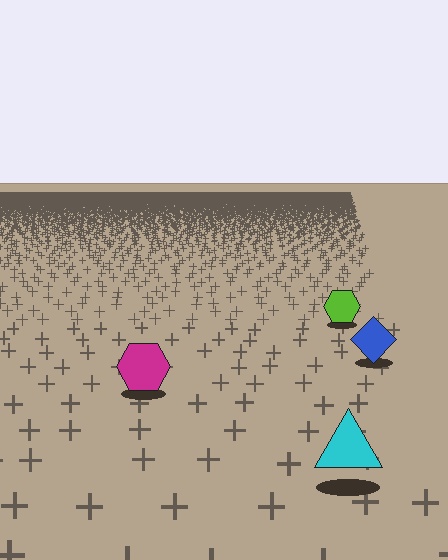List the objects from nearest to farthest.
From nearest to farthest: the cyan triangle, the magenta hexagon, the blue diamond, the lime hexagon.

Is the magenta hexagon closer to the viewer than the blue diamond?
Yes. The magenta hexagon is closer — you can tell from the texture gradient: the ground texture is coarser near it.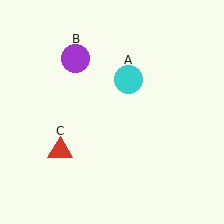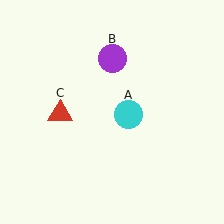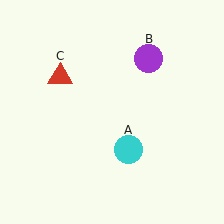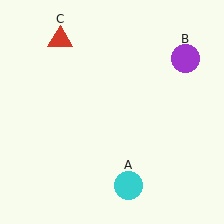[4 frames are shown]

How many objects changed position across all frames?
3 objects changed position: cyan circle (object A), purple circle (object B), red triangle (object C).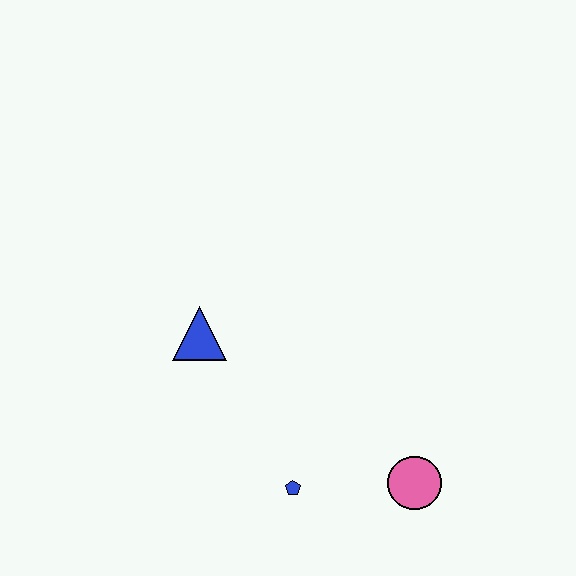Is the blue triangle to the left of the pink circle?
Yes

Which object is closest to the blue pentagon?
The pink circle is closest to the blue pentagon.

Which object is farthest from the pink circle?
The blue triangle is farthest from the pink circle.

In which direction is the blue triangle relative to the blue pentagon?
The blue triangle is above the blue pentagon.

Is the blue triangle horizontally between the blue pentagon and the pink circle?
No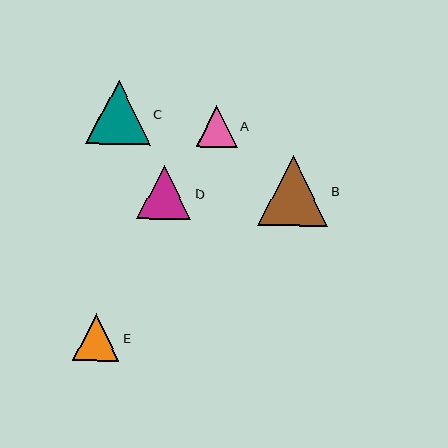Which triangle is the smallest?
Triangle A is the smallest with a size of approximately 41 pixels.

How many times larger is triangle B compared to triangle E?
Triangle B is approximately 1.5 times the size of triangle E.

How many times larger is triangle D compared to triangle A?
Triangle D is approximately 1.3 times the size of triangle A.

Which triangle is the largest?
Triangle B is the largest with a size of approximately 69 pixels.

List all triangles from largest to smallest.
From largest to smallest: B, C, D, E, A.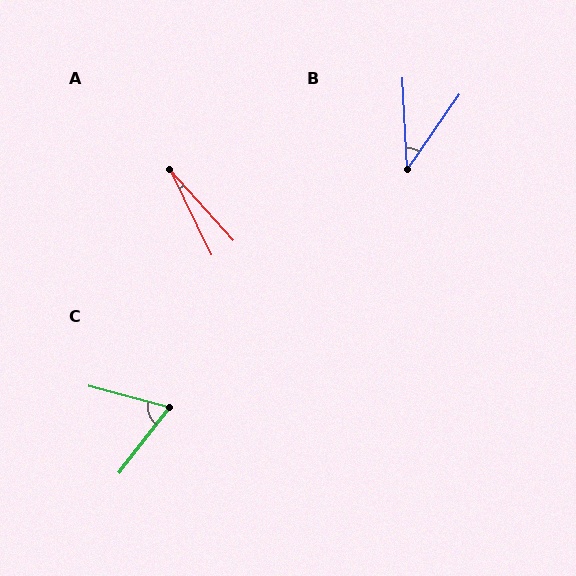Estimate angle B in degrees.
Approximately 38 degrees.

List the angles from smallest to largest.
A (16°), B (38°), C (67°).